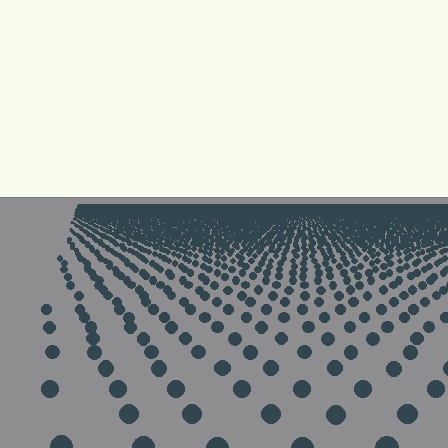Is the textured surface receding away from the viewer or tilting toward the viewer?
The surface is receding away from the viewer. Texture elements get smaller and denser toward the top.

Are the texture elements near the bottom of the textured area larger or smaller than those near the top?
Larger. Near the bottom, elements are closer to the viewer and appear at a bigger on-screen size.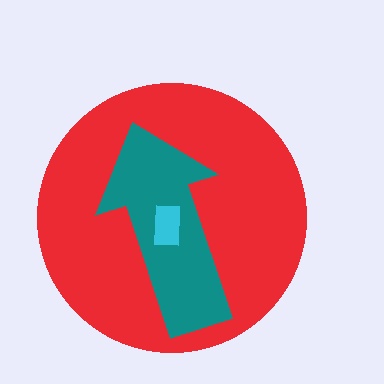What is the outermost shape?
The red circle.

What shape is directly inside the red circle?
The teal arrow.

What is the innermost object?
The cyan rectangle.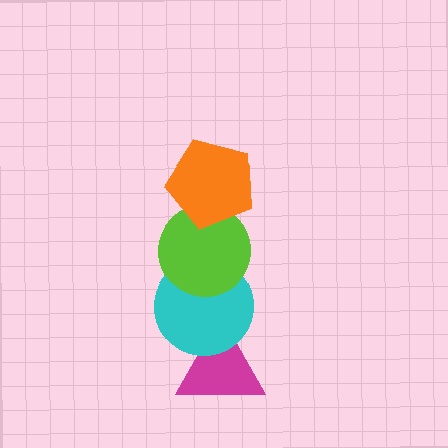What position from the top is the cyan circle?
The cyan circle is 3rd from the top.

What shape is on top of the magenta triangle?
The cyan circle is on top of the magenta triangle.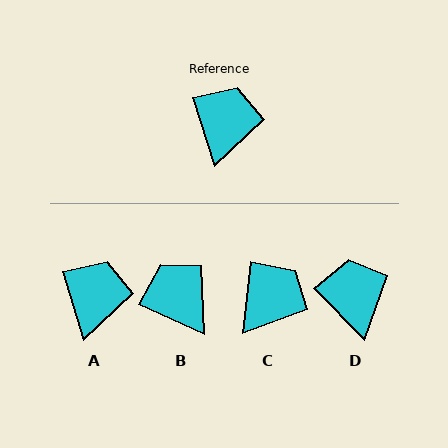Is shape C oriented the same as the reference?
No, it is off by about 24 degrees.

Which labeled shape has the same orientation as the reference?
A.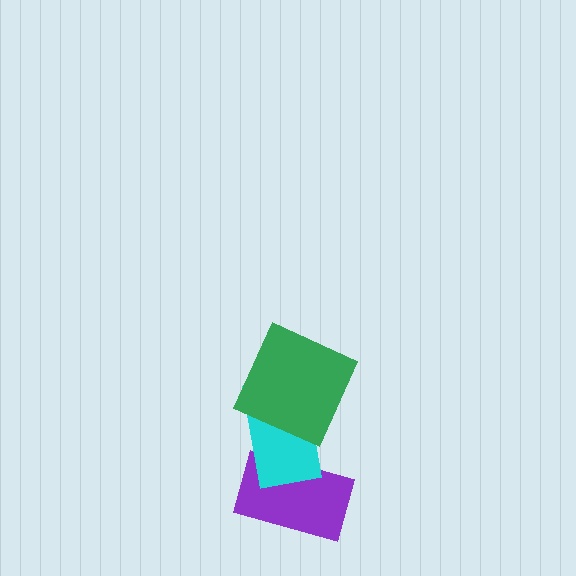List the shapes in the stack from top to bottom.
From top to bottom: the green square, the cyan rectangle, the purple rectangle.